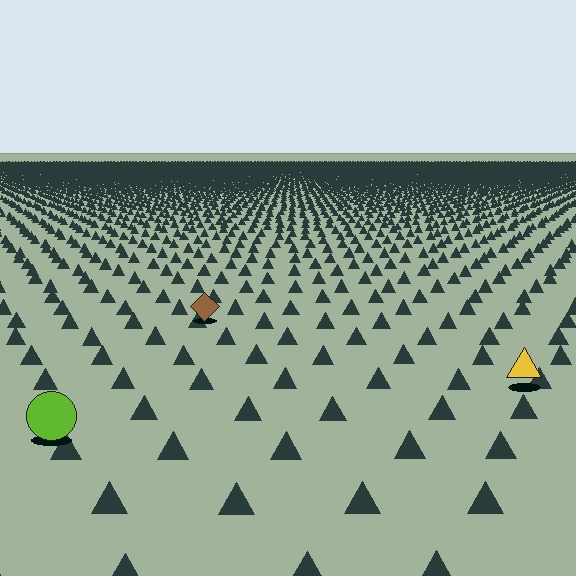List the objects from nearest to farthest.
From nearest to farthest: the lime circle, the yellow triangle, the brown diamond.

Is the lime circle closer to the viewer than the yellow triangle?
Yes. The lime circle is closer — you can tell from the texture gradient: the ground texture is coarser near it.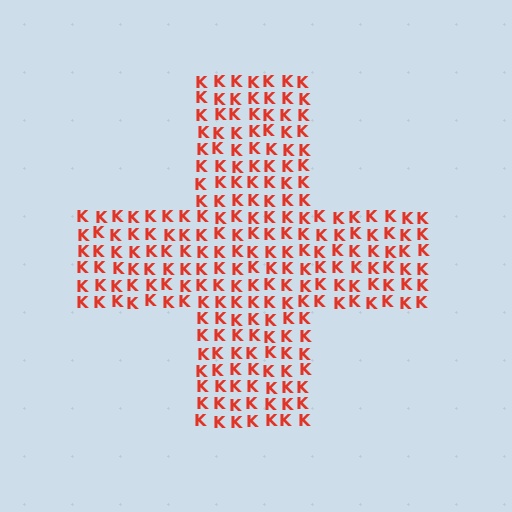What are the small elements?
The small elements are letter K's.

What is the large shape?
The large shape is a cross.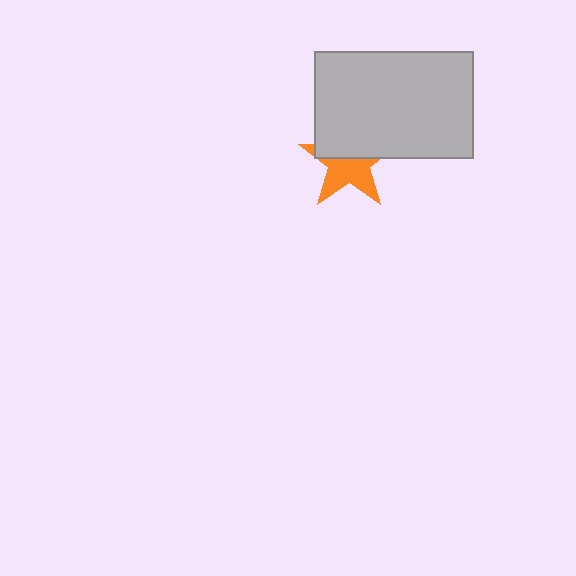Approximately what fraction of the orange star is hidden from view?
Roughly 49% of the orange star is hidden behind the light gray rectangle.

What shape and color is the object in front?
The object in front is a light gray rectangle.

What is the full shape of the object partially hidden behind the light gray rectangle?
The partially hidden object is an orange star.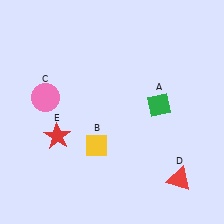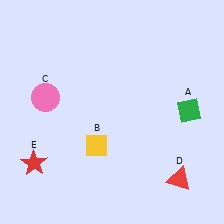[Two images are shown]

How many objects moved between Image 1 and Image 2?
2 objects moved between the two images.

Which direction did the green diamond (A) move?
The green diamond (A) moved right.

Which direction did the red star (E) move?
The red star (E) moved down.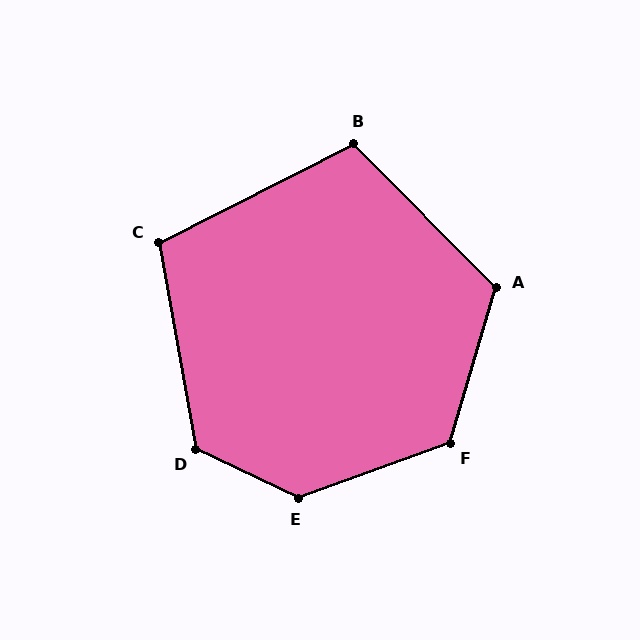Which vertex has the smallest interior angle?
C, at approximately 107 degrees.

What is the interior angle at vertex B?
Approximately 108 degrees (obtuse).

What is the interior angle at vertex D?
Approximately 126 degrees (obtuse).